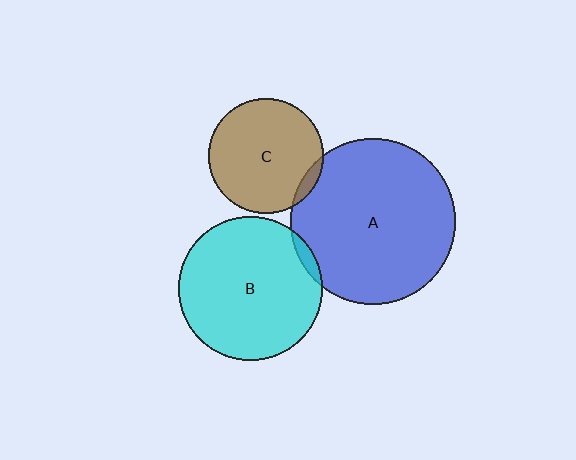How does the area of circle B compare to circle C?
Approximately 1.6 times.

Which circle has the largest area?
Circle A (blue).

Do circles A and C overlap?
Yes.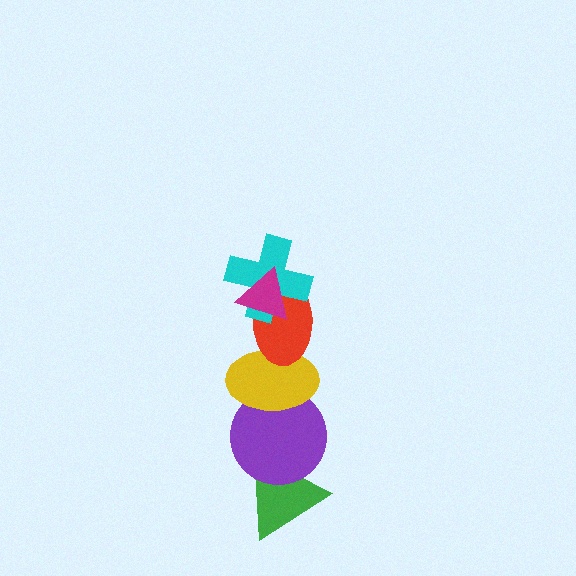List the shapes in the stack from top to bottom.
From top to bottom: the magenta triangle, the cyan cross, the red ellipse, the yellow ellipse, the purple circle, the green triangle.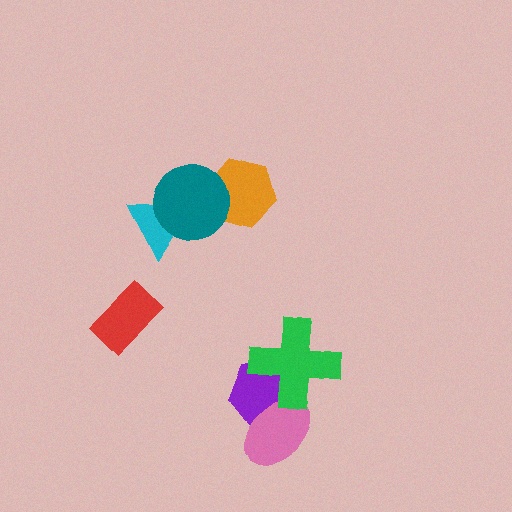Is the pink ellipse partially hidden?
Yes, it is partially covered by another shape.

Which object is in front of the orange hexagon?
The teal circle is in front of the orange hexagon.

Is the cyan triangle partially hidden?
Yes, it is partially covered by another shape.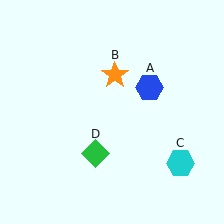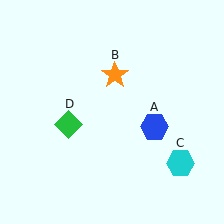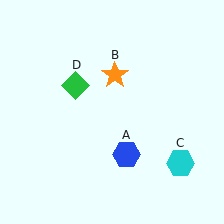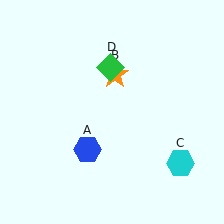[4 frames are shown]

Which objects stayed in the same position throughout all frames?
Orange star (object B) and cyan hexagon (object C) remained stationary.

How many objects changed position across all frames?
2 objects changed position: blue hexagon (object A), green diamond (object D).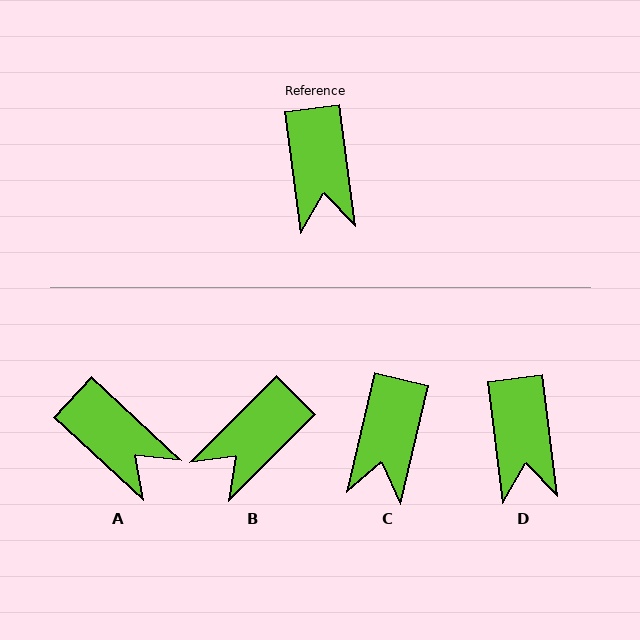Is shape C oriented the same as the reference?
No, it is off by about 20 degrees.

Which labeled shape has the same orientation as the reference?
D.